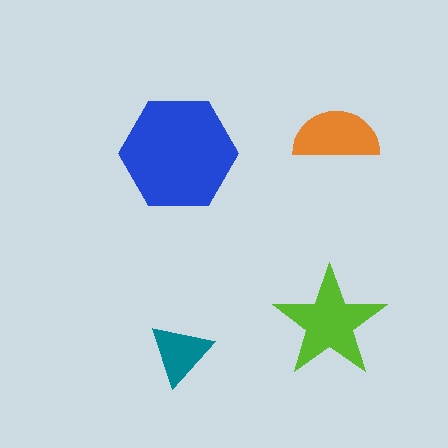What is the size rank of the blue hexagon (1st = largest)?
1st.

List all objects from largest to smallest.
The blue hexagon, the lime star, the orange semicircle, the teal triangle.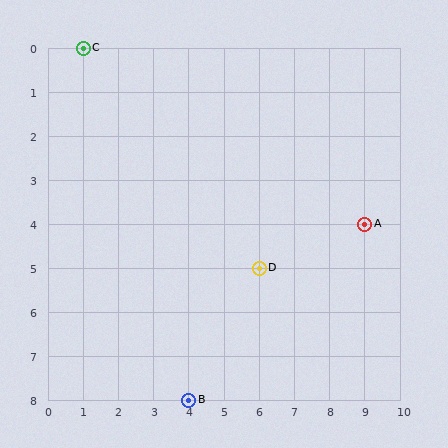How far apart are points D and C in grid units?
Points D and C are 5 columns and 5 rows apart (about 7.1 grid units diagonally).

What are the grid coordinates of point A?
Point A is at grid coordinates (9, 4).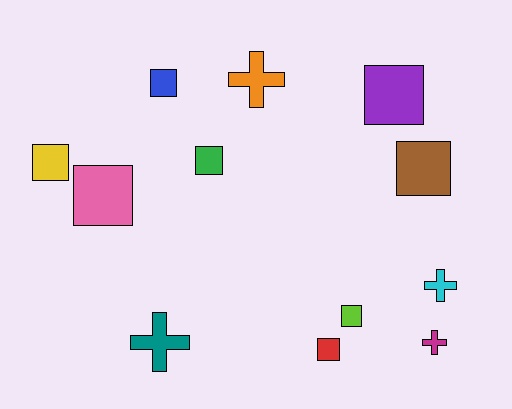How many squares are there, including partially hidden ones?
There are 8 squares.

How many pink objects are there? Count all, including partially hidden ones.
There is 1 pink object.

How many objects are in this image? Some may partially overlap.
There are 12 objects.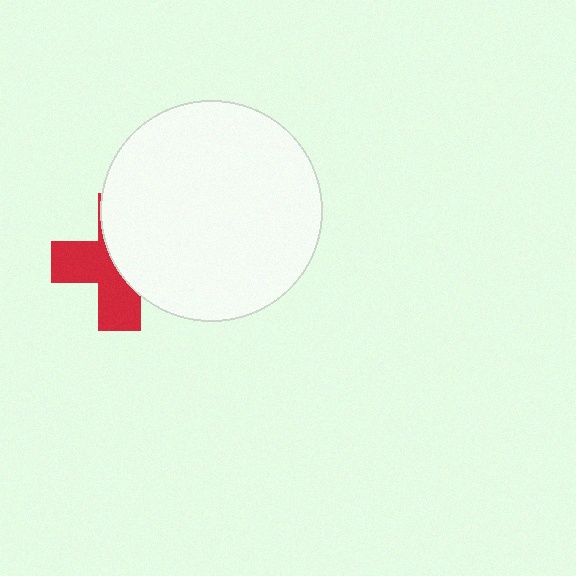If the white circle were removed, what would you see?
You would see the complete red cross.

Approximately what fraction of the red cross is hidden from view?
Roughly 52% of the red cross is hidden behind the white circle.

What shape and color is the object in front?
The object in front is a white circle.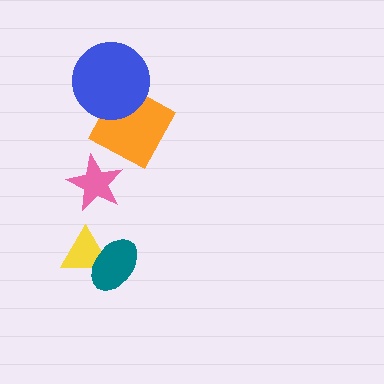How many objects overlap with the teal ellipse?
1 object overlaps with the teal ellipse.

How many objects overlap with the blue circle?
1 object overlaps with the blue circle.